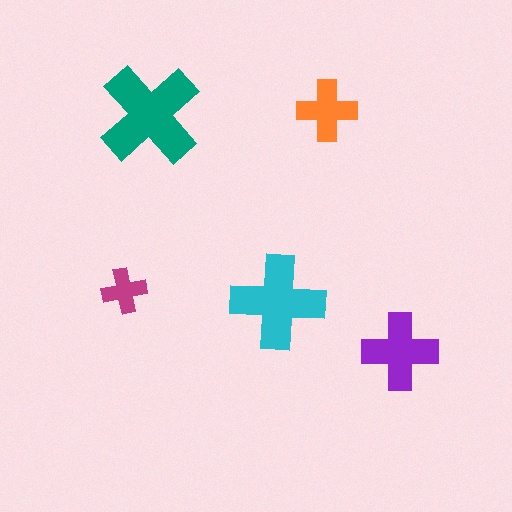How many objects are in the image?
There are 5 objects in the image.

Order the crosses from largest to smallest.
the teal one, the cyan one, the purple one, the orange one, the magenta one.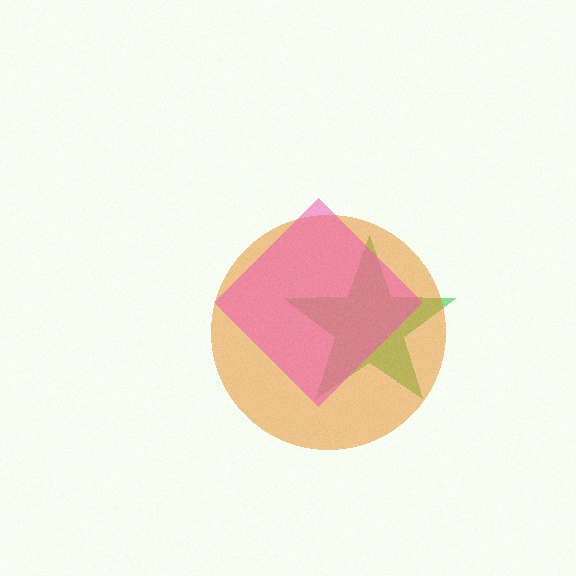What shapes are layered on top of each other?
The layered shapes are: a green star, an orange circle, a pink diamond.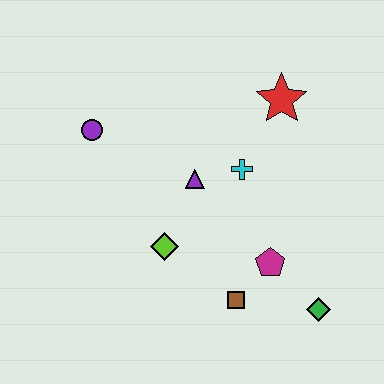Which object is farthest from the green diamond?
The purple circle is farthest from the green diamond.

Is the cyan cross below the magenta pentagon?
No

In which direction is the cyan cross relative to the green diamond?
The cyan cross is above the green diamond.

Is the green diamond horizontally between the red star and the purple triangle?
No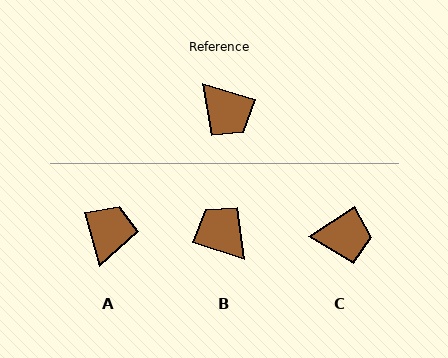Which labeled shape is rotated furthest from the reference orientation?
B, about 178 degrees away.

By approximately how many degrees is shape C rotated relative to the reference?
Approximately 49 degrees counter-clockwise.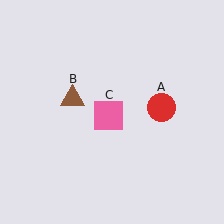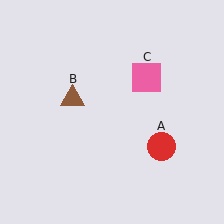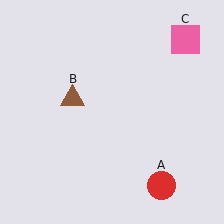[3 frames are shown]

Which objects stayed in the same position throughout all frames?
Brown triangle (object B) remained stationary.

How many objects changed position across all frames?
2 objects changed position: red circle (object A), pink square (object C).